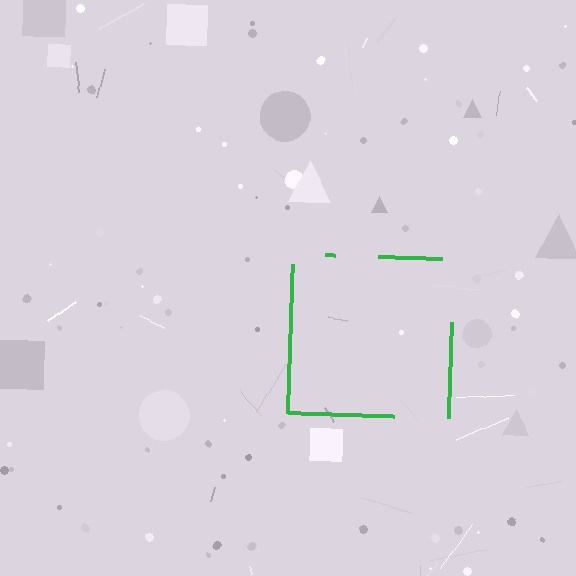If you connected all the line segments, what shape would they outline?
They would outline a square.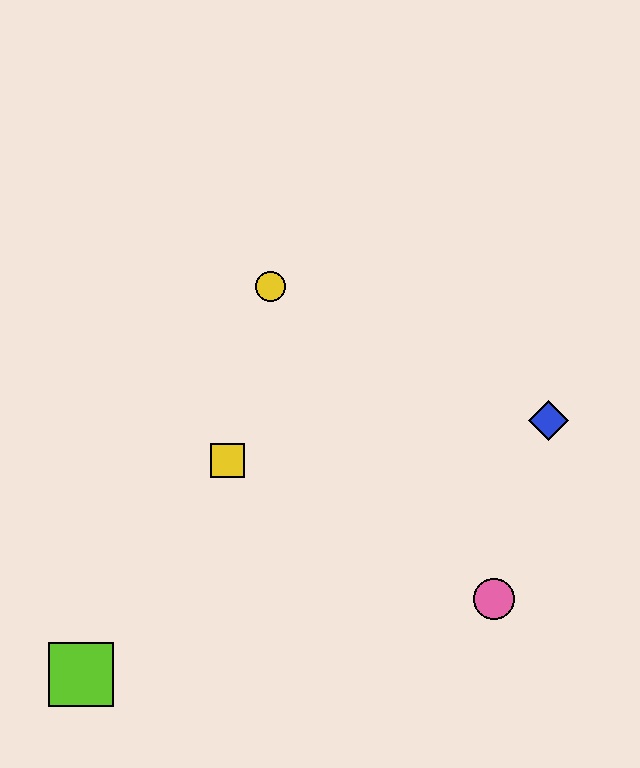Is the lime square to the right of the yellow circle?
No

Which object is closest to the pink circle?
The blue diamond is closest to the pink circle.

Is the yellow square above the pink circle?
Yes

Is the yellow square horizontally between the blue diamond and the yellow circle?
No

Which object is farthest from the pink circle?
The lime square is farthest from the pink circle.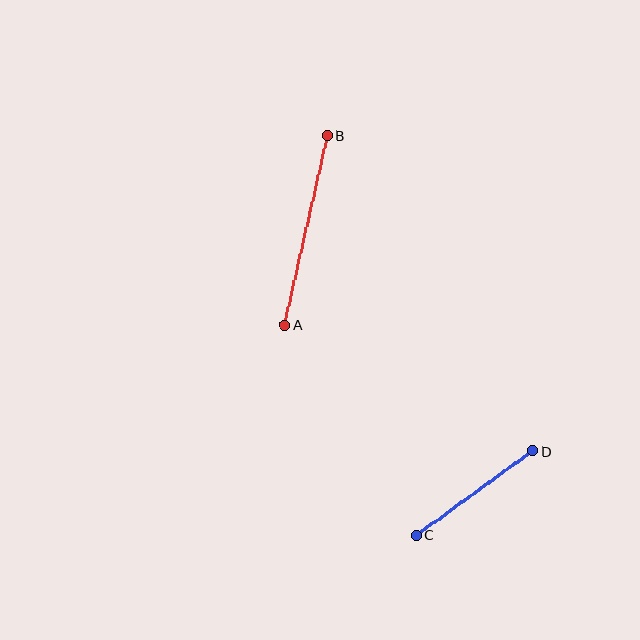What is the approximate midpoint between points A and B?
The midpoint is at approximately (306, 230) pixels.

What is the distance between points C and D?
The distance is approximately 144 pixels.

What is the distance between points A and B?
The distance is approximately 194 pixels.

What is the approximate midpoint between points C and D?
The midpoint is at approximately (475, 493) pixels.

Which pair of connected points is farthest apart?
Points A and B are farthest apart.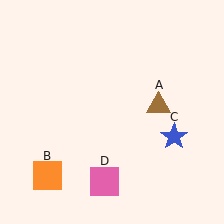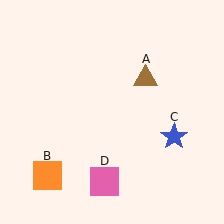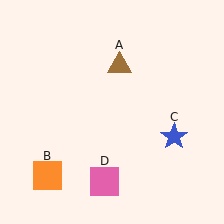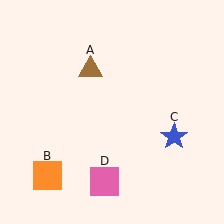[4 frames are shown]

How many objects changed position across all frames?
1 object changed position: brown triangle (object A).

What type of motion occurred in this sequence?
The brown triangle (object A) rotated counterclockwise around the center of the scene.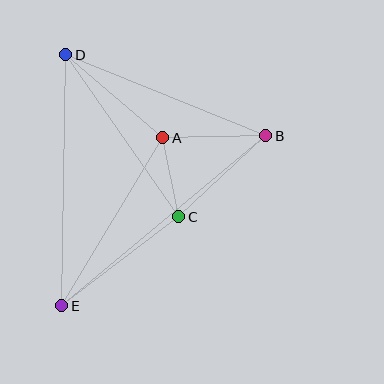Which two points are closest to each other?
Points A and C are closest to each other.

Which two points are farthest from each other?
Points B and E are farthest from each other.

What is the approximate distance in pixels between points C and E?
The distance between C and E is approximately 147 pixels.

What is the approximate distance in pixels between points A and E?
The distance between A and E is approximately 196 pixels.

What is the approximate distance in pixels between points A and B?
The distance between A and B is approximately 103 pixels.